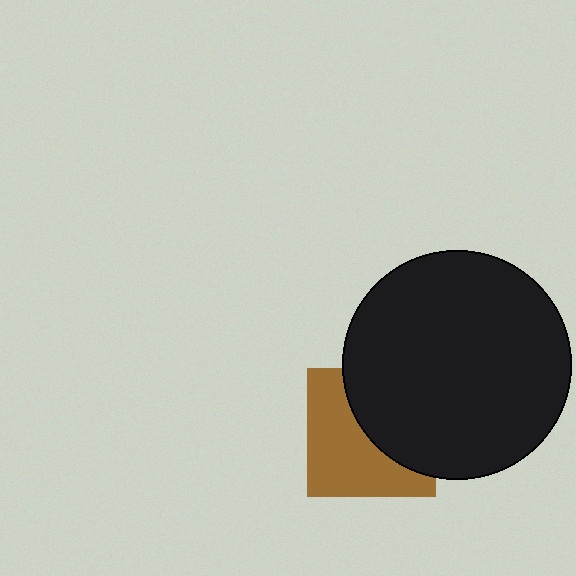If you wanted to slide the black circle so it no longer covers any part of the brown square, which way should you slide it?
Slide it right — that is the most direct way to separate the two shapes.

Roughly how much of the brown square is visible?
About half of it is visible (roughly 54%).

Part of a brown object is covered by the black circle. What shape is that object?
It is a square.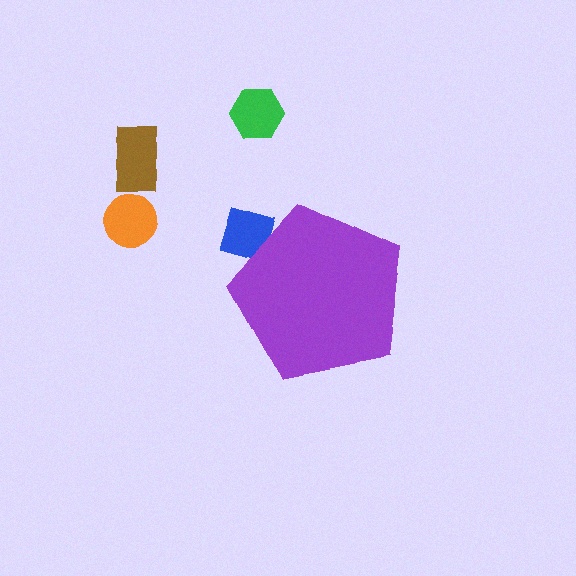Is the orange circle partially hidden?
No, the orange circle is fully visible.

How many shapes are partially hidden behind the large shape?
1 shape is partially hidden.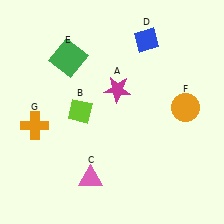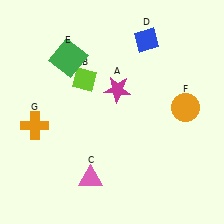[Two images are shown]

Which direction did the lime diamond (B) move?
The lime diamond (B) moved up.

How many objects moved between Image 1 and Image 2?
1 object moved between the two images.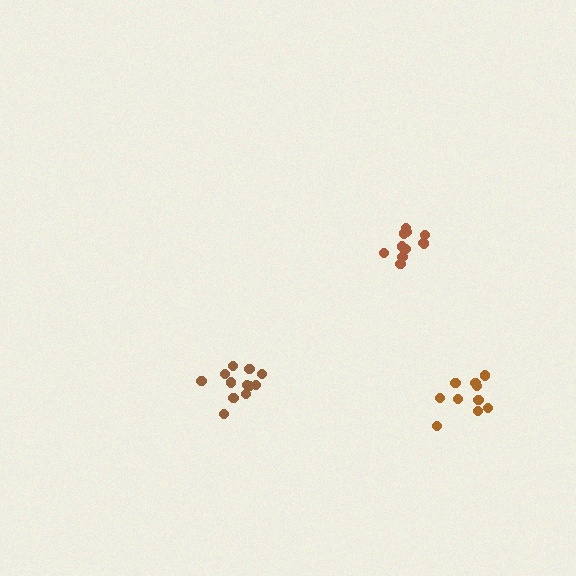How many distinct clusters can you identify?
There are 3 distinct clusters.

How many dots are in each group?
Group 1: 12 dots, Group 2: 10 dots, Group 3: 11 dots (33 total).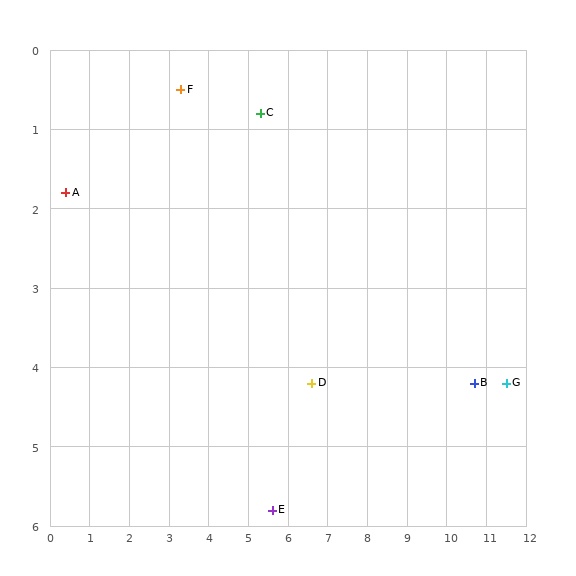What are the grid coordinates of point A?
Point A is at approximately (0.4, 1.8).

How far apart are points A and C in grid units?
Points A and C are about 5.0 grid units apart.